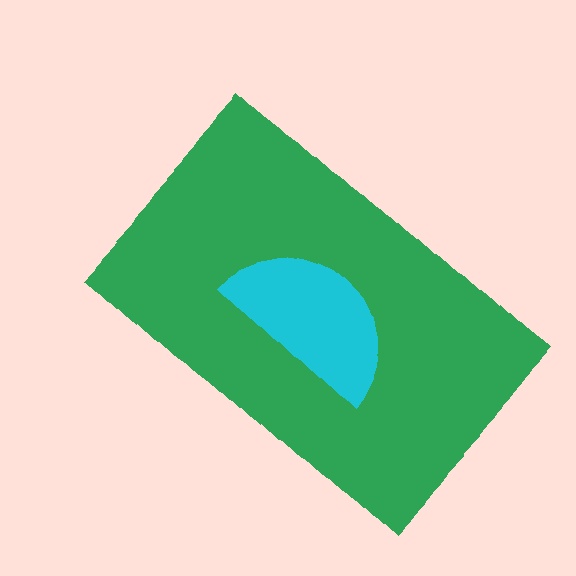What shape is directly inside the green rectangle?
The cyan semicircle.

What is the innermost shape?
The cyan semicircle.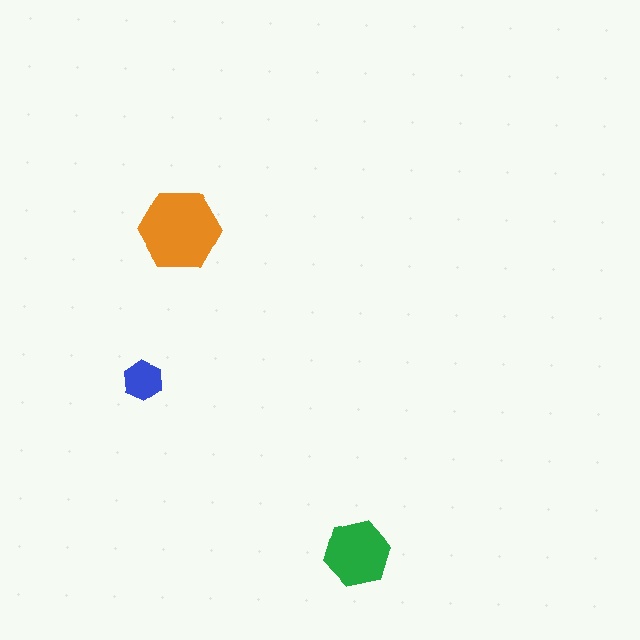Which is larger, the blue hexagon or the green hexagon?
The green one.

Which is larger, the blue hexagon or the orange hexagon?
The orange one.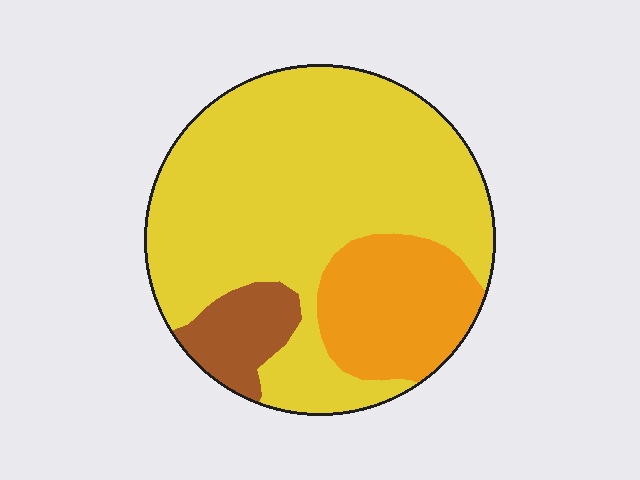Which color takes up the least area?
Brown, at roughly 10%.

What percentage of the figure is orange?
Orange takes up less than a quarter of the figure.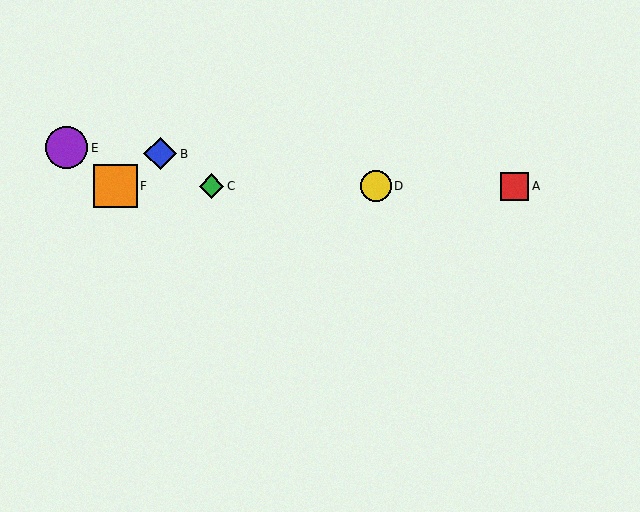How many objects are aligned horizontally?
4 objects (A, C, D, F) are aligned horizontally.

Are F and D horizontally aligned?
Yes, both are at y≈186.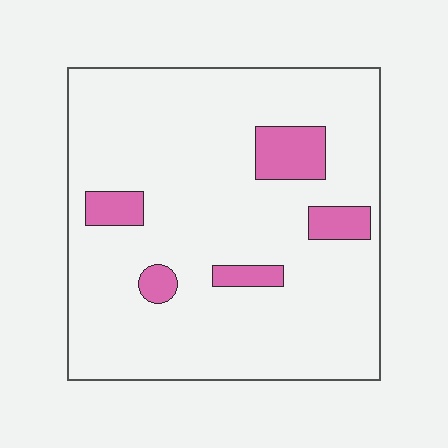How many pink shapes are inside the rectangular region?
5.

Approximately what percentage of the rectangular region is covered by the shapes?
Approximately 10%.